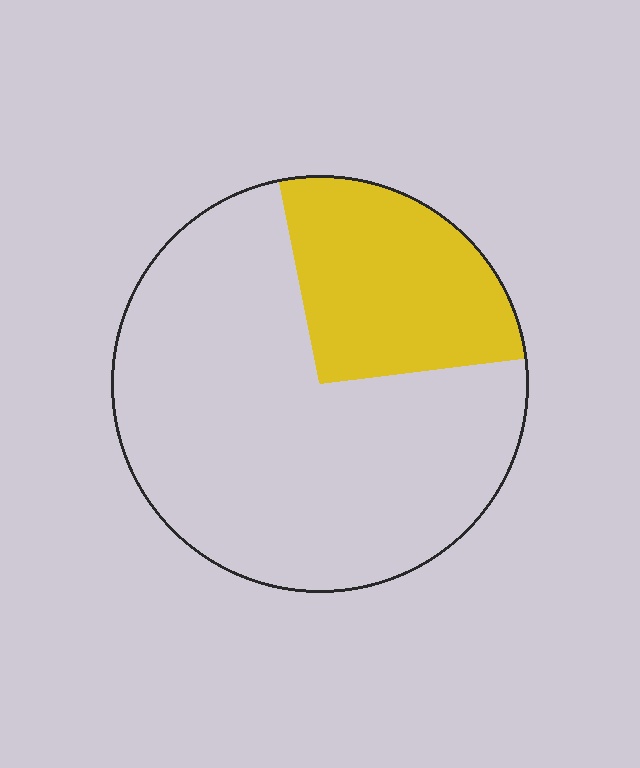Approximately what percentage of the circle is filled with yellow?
Approximately 25%.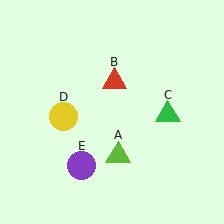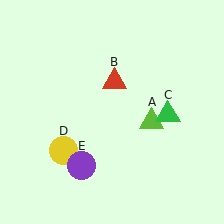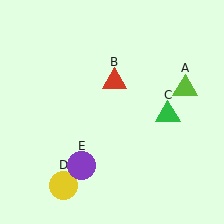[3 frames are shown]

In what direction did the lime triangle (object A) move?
The lime triangle (object A) moved up and to the right.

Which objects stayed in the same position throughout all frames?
Red triangle (object B) and green triangle (object C) and purple circle (object E) remained stationary.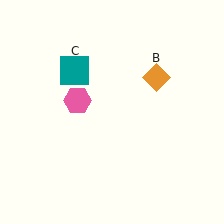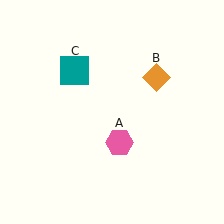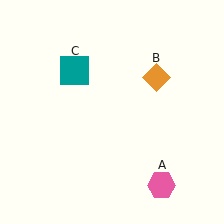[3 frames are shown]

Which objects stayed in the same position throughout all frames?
Orange diamond (object B) and teal square (object C) remained stationary.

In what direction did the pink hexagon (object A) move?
The pink hexagon (object A) moved down and to the right.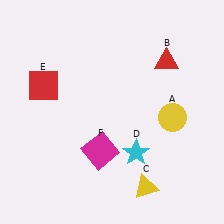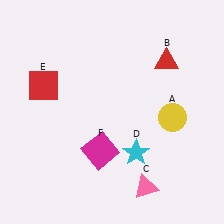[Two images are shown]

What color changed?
The triangle (C) changed from yellow in Image 1 to pink in Image 2.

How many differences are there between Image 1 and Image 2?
There is 1 difference between the two images.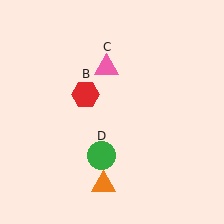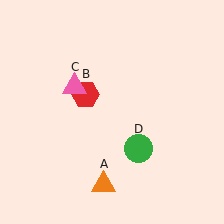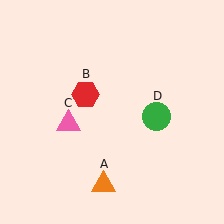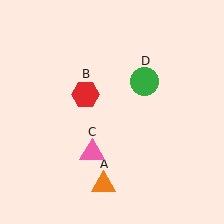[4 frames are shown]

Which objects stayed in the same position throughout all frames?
Orange triangle (object A) and red hexagon (object B) remained stationary.